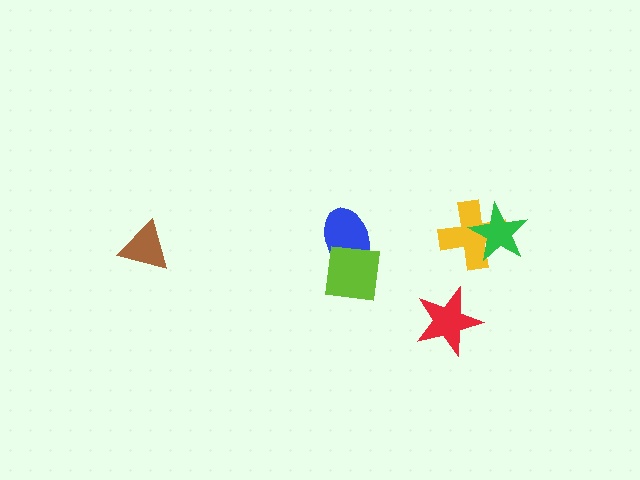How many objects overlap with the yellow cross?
1 object overlaps with the yellow cross.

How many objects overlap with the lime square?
1 object overlaps with the lime square.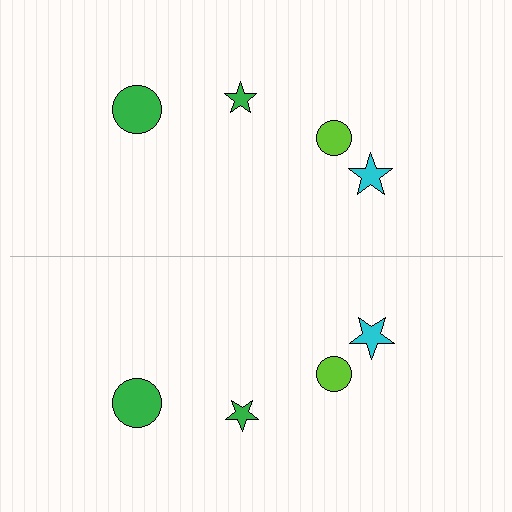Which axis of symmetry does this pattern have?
The pattern has a horizontal axis of symmetry running through the center of the image.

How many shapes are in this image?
There are 8 shapes in this image.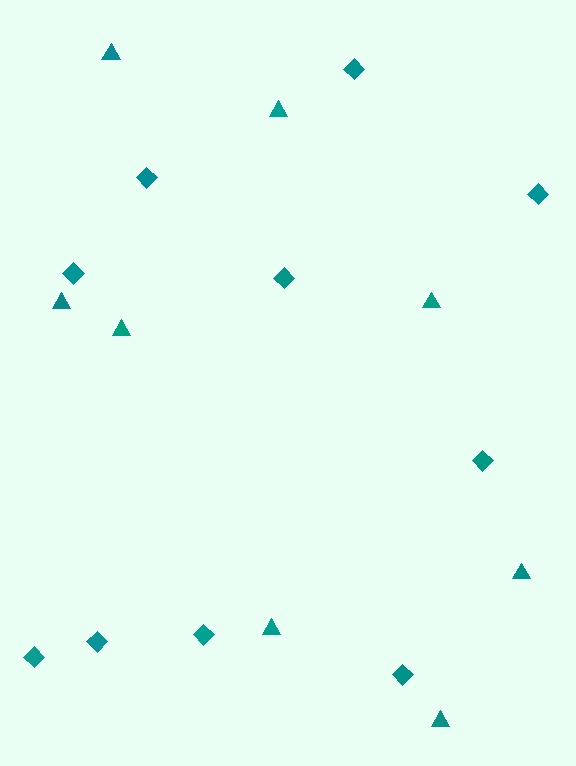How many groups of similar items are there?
There are 2 groups: one group of triangles (8) and one group of diamonds (10).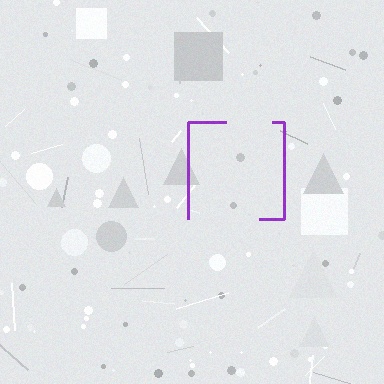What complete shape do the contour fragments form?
The contour fragments form a square.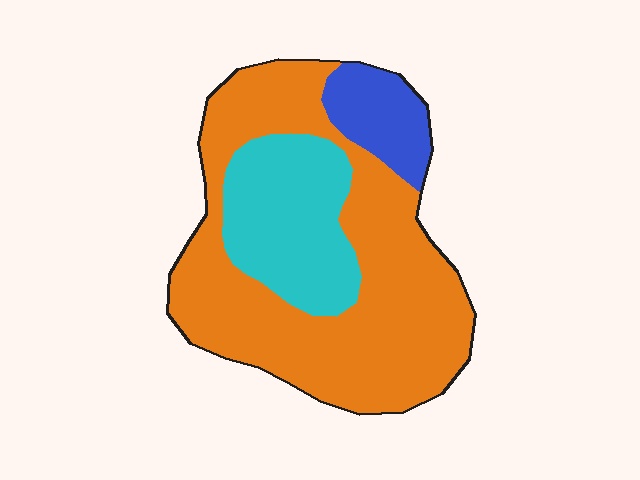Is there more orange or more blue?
Orange.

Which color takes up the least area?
Blue, at roughly 10%.